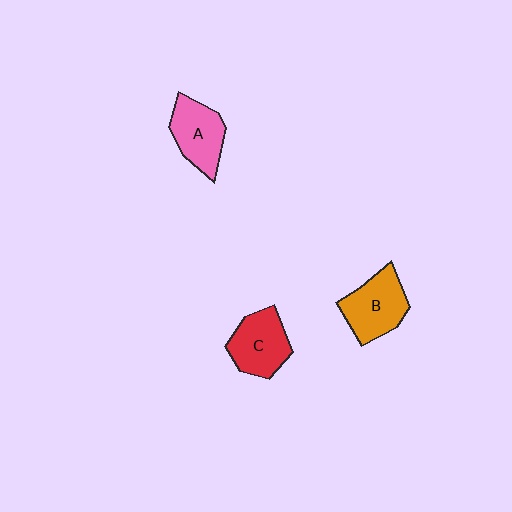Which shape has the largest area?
Shape B (orange).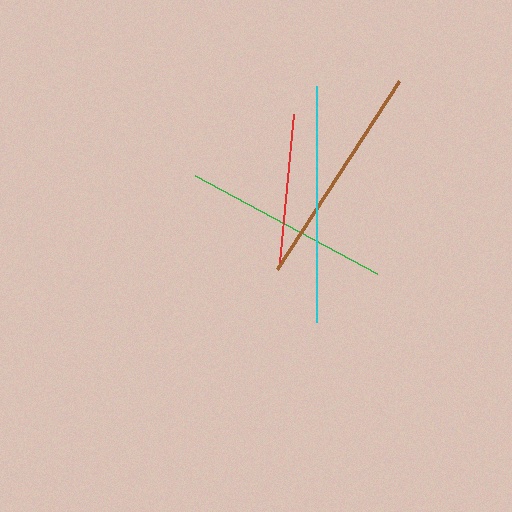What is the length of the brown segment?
The brown segment is approximately 224 pixels long.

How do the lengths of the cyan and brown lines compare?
The cyan and brown lines are approximately the same length.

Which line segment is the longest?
The cyan line is the longest at approximately 236 pixels.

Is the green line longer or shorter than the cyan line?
The cyan line is longer than the green line.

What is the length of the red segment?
The red segment is approximately 149 pixels long.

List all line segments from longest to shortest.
From longest to shortest: cyan, brown, green, red.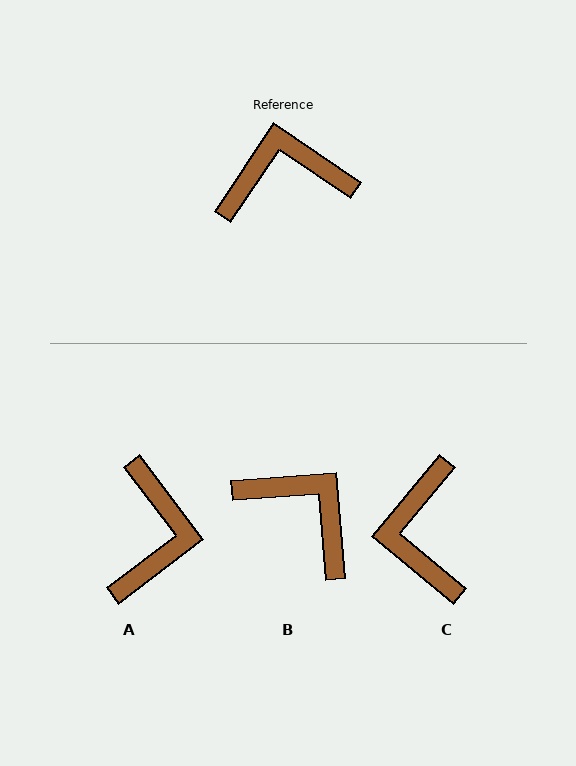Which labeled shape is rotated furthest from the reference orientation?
A, about 109 degrees away.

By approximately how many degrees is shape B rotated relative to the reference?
Approximately 52 degrees clockwise.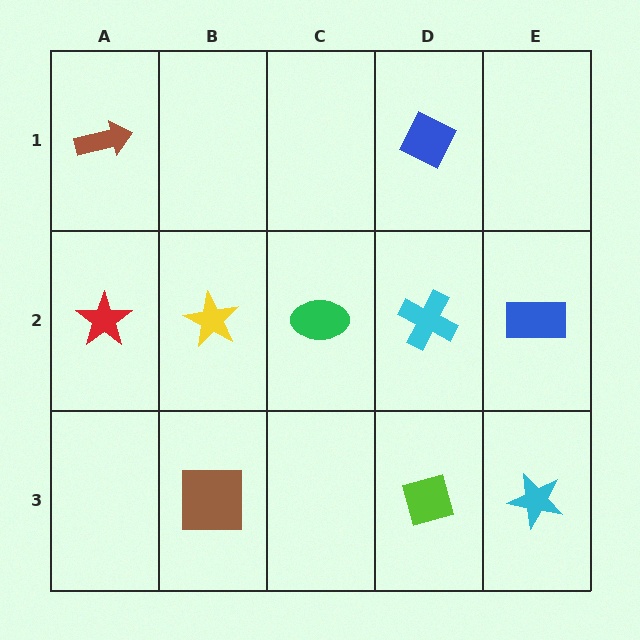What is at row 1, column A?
A brown arrow.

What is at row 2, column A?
A red star.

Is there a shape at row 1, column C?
No, that cell is empty.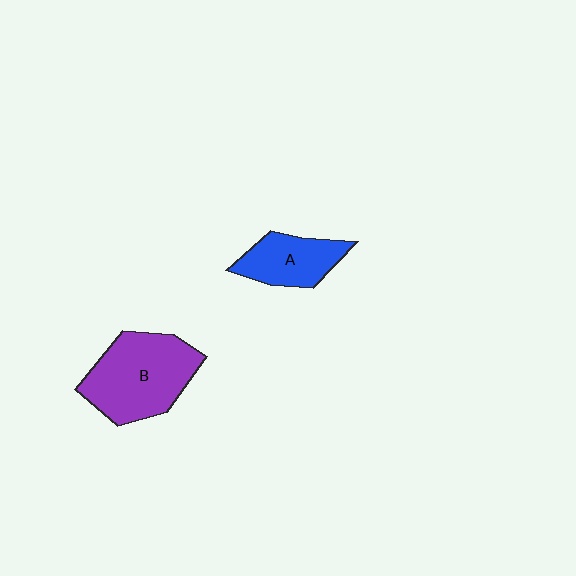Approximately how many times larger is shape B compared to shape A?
Approximately 1.7 times.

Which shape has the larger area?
Shape B (purple).